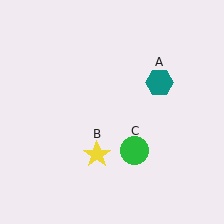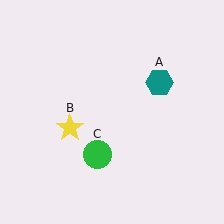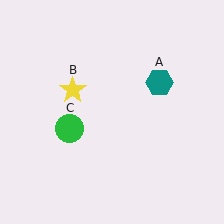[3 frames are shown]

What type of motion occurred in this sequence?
The yellow star (object B), green circle (object C) rotated clockwise around the center of the scene.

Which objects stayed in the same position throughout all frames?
Teal hexagon (object A) remained stationary.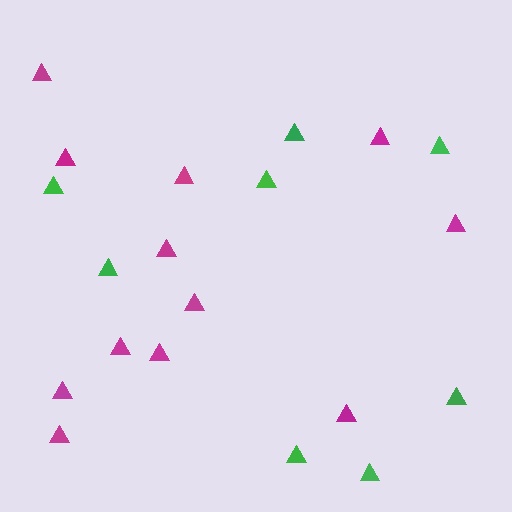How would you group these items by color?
There are 2 groups: one group of magenta triangles (12) and one group of green triangles (8).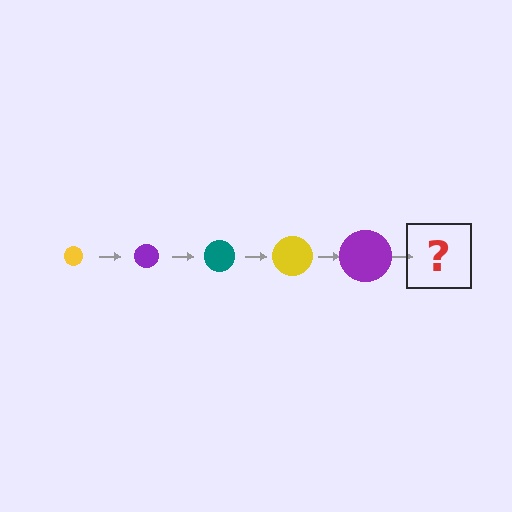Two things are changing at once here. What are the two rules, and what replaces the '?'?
The two rules are that the circle grows larger each step and the color cycles through yellow, purple, and teal. The '?' should be a teal circle, larger than the previous one.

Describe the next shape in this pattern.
It should be a teal circle, larger than the previous one.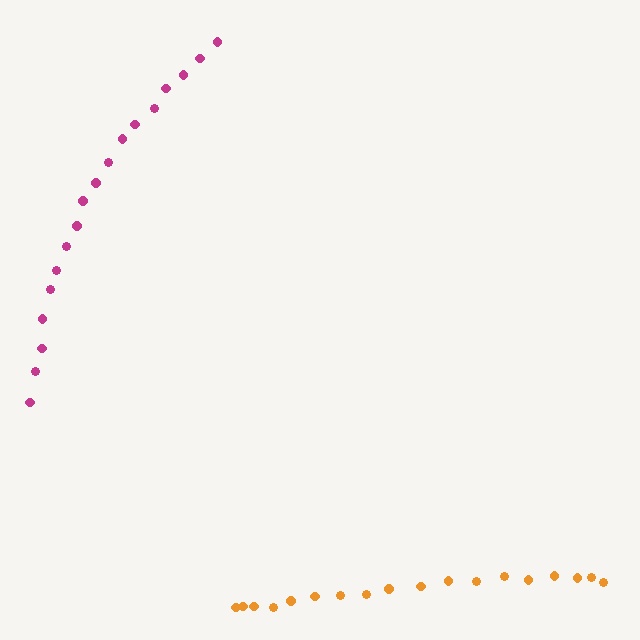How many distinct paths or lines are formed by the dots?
There are 2 distinct paths.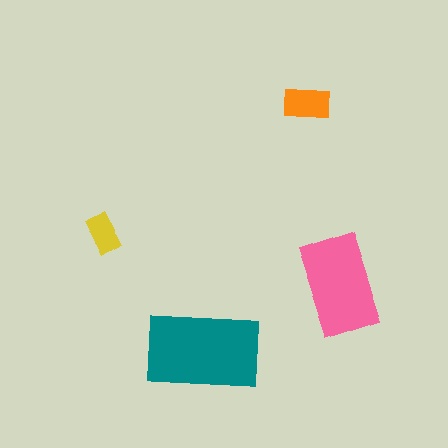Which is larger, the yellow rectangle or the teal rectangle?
The teal one.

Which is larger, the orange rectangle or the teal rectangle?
The teal one.